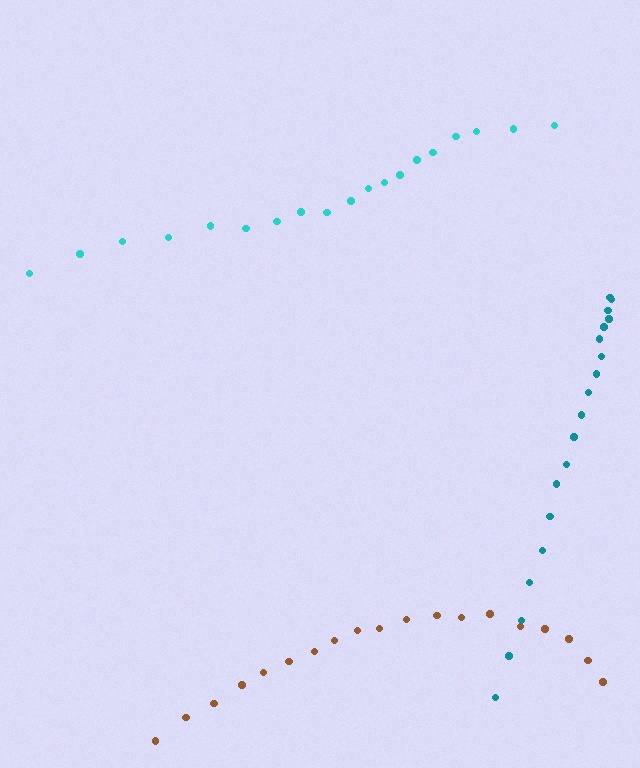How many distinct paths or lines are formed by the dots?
There are 3 distinct paths.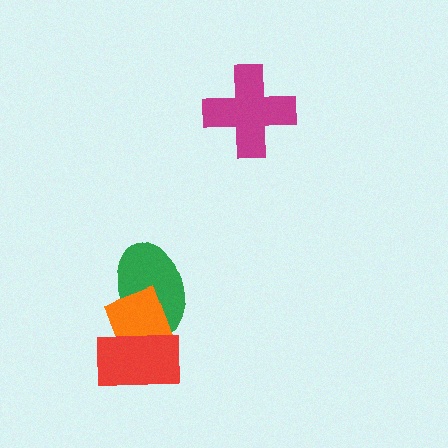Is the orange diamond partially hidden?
Yes, it is partially covered by another shape.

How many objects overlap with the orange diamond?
2 objects overlap with the orange diamond.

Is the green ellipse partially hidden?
Yes, it is partially covered by another shape.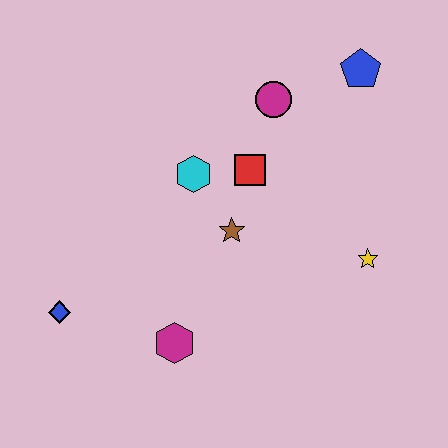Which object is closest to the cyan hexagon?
The red square is closest to the cyan hexagon.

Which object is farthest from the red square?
The blue diamond is farthest from the red square.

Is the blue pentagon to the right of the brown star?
Yes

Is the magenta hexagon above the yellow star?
No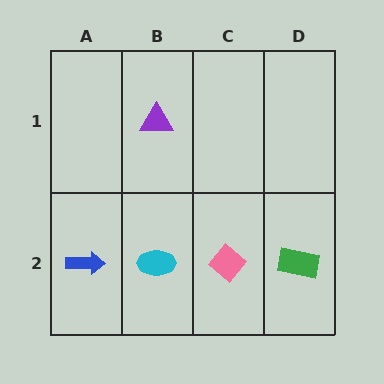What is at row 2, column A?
A blue arrow.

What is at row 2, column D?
A green rectangle.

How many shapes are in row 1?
1 shape.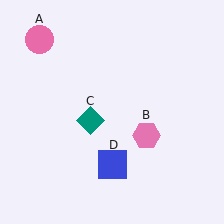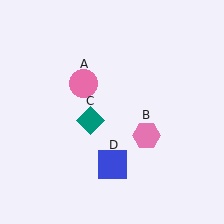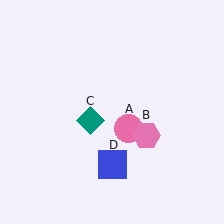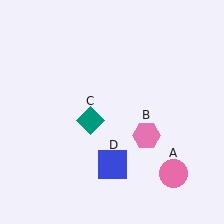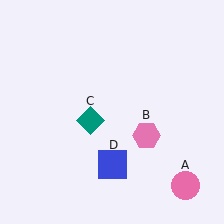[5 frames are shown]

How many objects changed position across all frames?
1 object changed position: pink circle (object A).